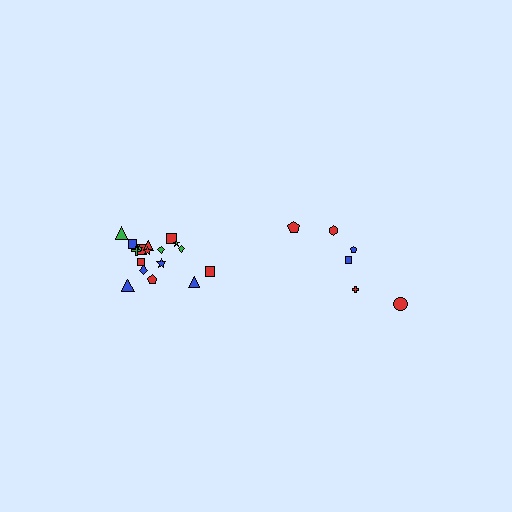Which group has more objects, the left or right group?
The left group.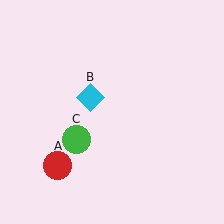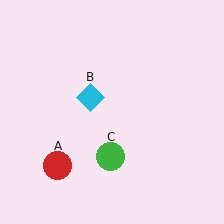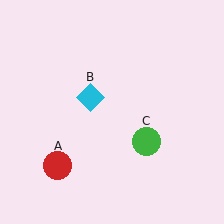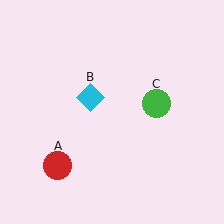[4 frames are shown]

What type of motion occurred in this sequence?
The green circle (object C) rotated counterclockwise around the center of the scene.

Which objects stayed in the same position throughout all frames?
Red circle (object A) and cyan diamond (object B) remained stationary.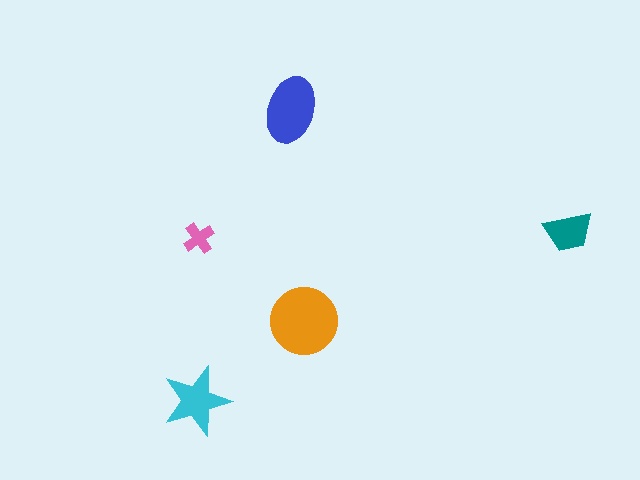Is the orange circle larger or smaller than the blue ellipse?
Larger.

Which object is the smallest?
The pink cross.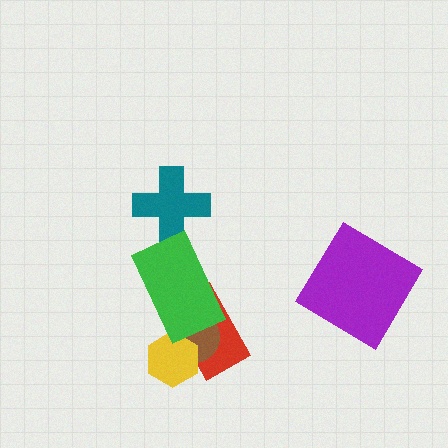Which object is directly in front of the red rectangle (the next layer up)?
The brown circle is directly in front of the red rectangle.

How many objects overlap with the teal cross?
0 objects overlap with the teal cross.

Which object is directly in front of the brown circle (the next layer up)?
The yellow hexagon is directly in front of the brown circle.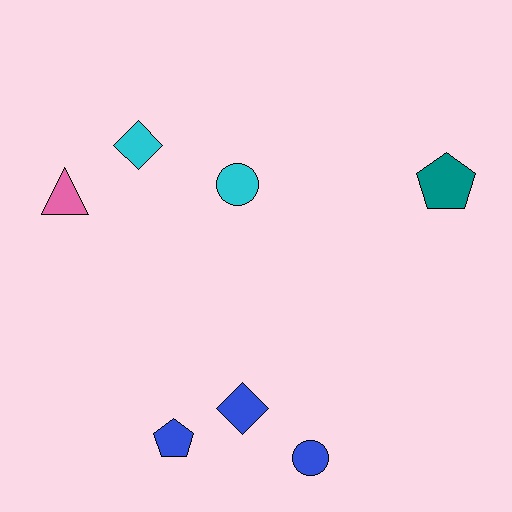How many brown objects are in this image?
There are no brown objects.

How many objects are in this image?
There are 7 objects.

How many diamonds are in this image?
There are 2 diamonds.